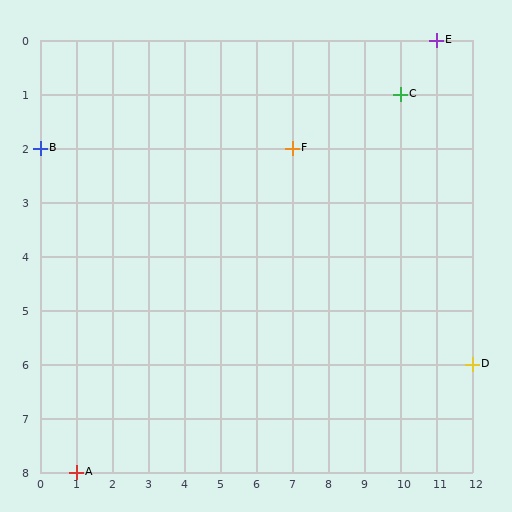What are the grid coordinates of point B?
Point B is at grid coordinates (0, 2).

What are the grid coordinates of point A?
Point A is at grid coordinates (1, 8).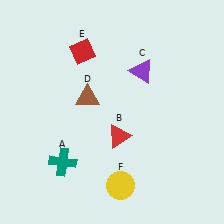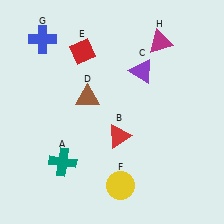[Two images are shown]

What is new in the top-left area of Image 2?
A blue cross (G) was added in the top-left area of Image 2.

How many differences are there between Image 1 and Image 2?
There are 2 differences between the two images.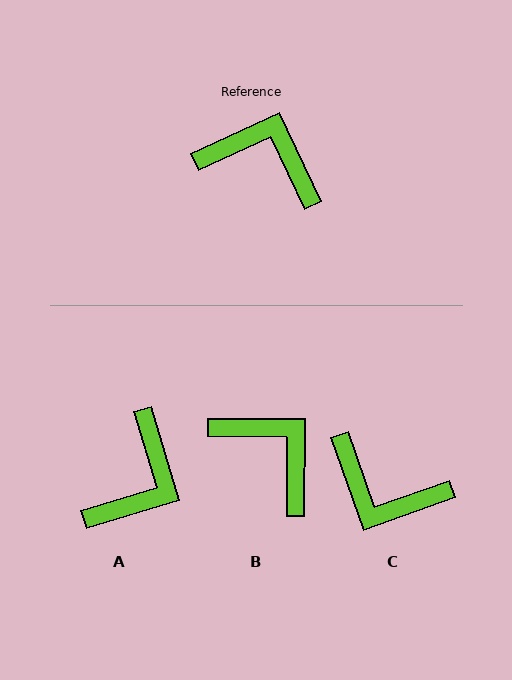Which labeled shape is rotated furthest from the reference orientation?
C, about 174 degrees away.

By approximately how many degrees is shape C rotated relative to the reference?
Approximately 174 degrees counter-clockwise.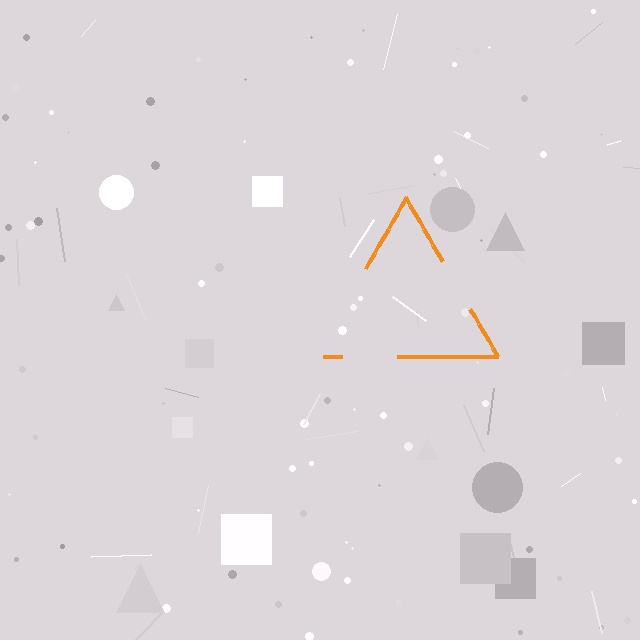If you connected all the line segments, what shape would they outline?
They would outline a triangle.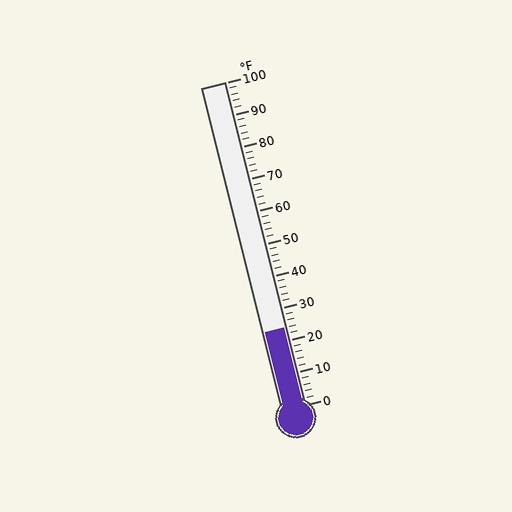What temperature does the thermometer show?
The thermometer shows approximately 24°F.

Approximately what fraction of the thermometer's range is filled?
The thermometer is filled to approximately 25% of its range.